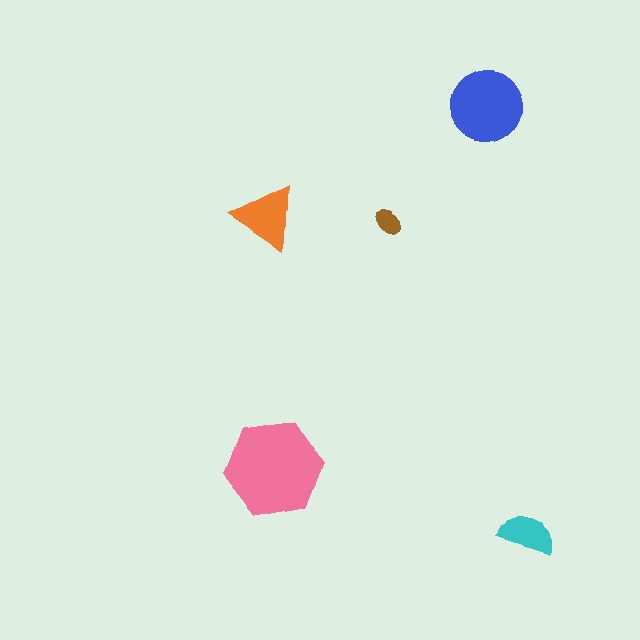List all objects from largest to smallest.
The pink hexagon, the blue circle, the orange triangle, the cyan semicircle, the brown ellipse.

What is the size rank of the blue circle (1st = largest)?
2nd.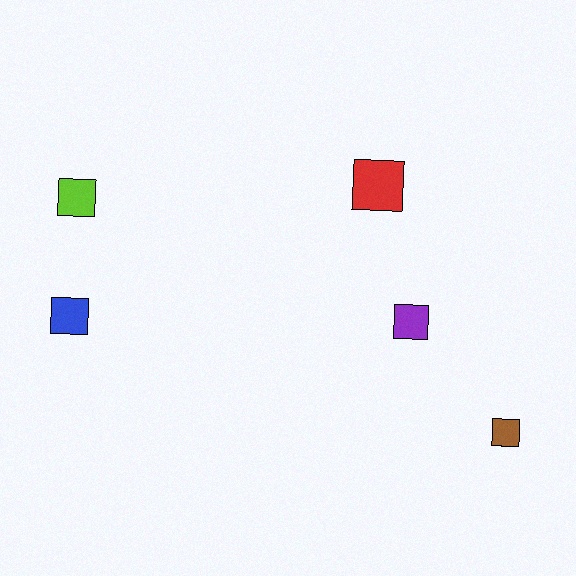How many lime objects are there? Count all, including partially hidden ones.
There is 1 lime object.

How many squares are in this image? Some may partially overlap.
There are 5 squares.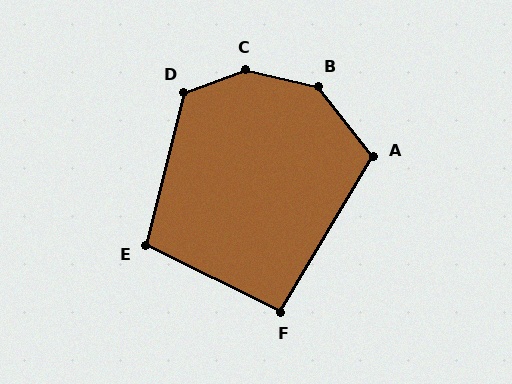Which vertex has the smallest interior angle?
F, at approximately 95 degrees.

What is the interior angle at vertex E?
Approximately 102 degrees (obtuse).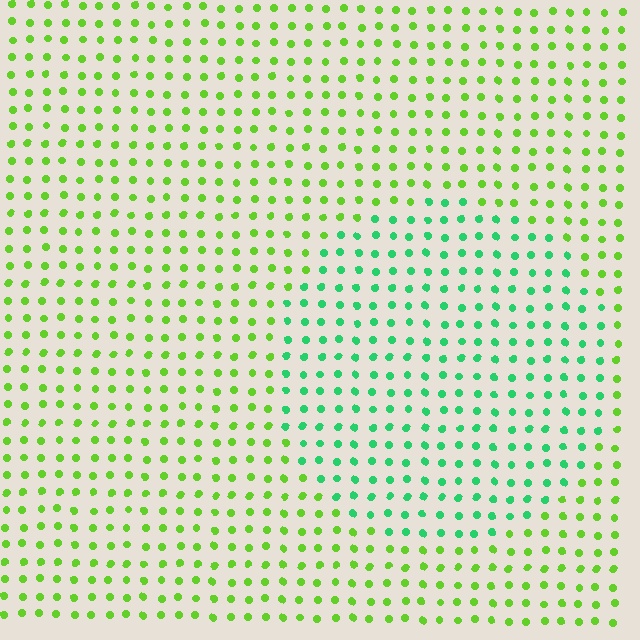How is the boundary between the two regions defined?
The boundary is defined purely by a slight shift in hue (about 45 degrees). Spacing, size, and orientation are identical on both sides.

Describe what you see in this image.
The image is filled with small lime elements in a uniform arrangement. A circle-shaped region is visible where the elements are tinted to a slightly different hue, forming a subtle color boundary.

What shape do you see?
I see a circle.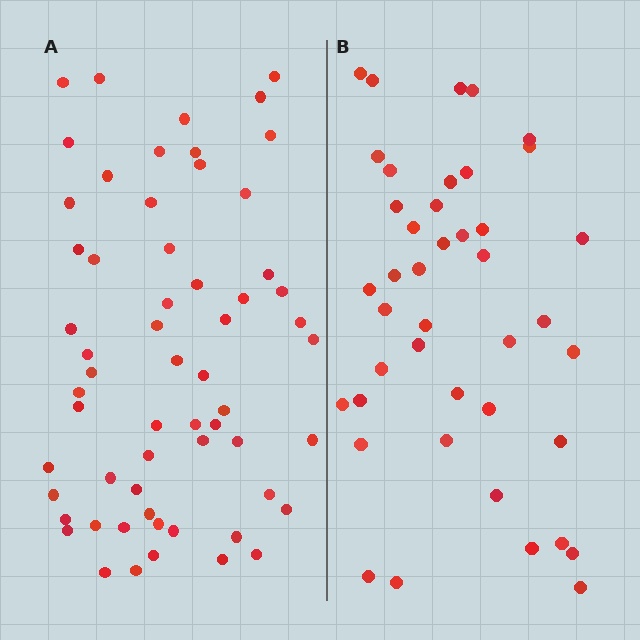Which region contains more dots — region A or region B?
Region A (the left region) has more dots.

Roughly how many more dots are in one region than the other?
Region A has approximately 20 more dots than region B.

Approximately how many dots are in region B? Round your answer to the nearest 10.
About 40 dots. (The exact count is 42, which rounds to 40.)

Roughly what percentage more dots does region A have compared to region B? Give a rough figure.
About 45% more.